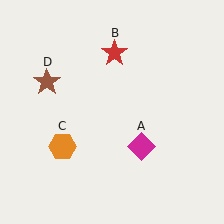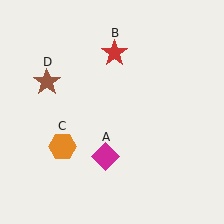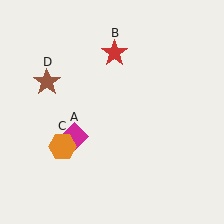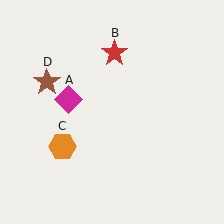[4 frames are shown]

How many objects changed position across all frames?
1 object changed position: magenta diamond (object A).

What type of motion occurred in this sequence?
The magenta diamond (object A) rotated clockwise around the center of the scene.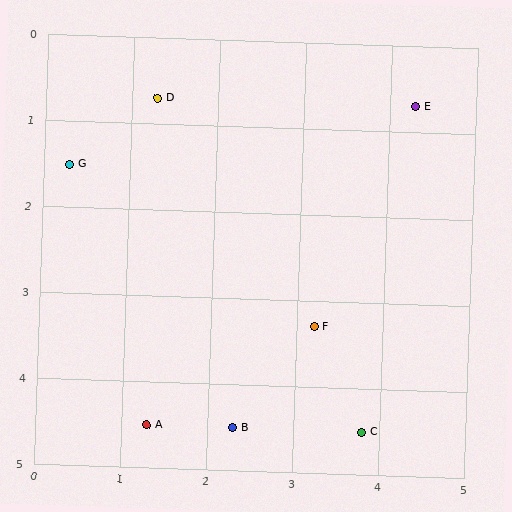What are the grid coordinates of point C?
Point C is at approximately (3.8, 4.5).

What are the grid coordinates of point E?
Point E is at approximately (4.3, 0.7).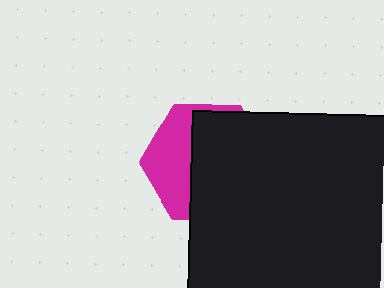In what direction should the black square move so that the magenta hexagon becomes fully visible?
The black square should move right. That is the shortest direction to clear the overlap and leave the magenta hexagon fully visible.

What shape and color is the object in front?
The object in front is a black square.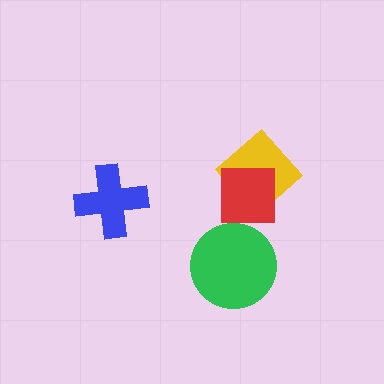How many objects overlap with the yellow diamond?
1 object overlaps with the yellow diamond.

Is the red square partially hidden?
No, no other shape covers it.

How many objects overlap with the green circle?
0 objects overlap with the green circle.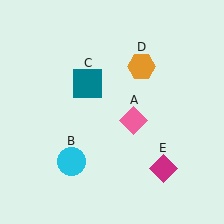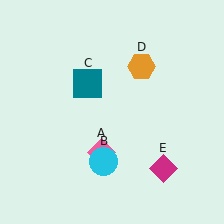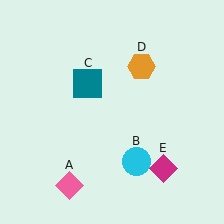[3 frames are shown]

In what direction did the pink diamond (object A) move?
The pink diamond (object A) moved down and to the left.